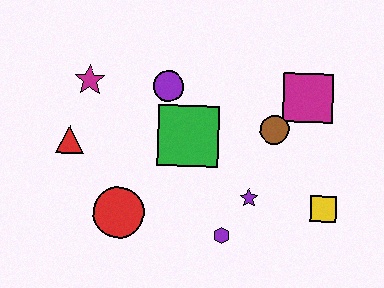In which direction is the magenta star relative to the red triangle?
The magenta star is above the red triangle.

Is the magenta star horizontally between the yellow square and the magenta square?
No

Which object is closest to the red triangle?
The magenta star is closest to the red triangle.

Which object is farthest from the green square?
The yellow square is farthest from the green square.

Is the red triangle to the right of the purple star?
No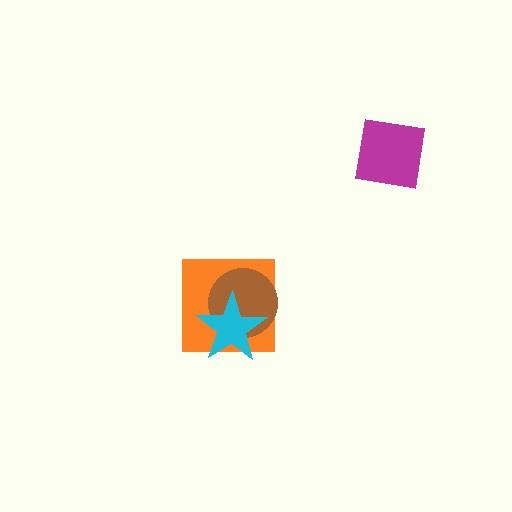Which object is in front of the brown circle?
The cyan star is in front of the brown circle.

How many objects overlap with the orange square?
2 objects overlap with the orange square.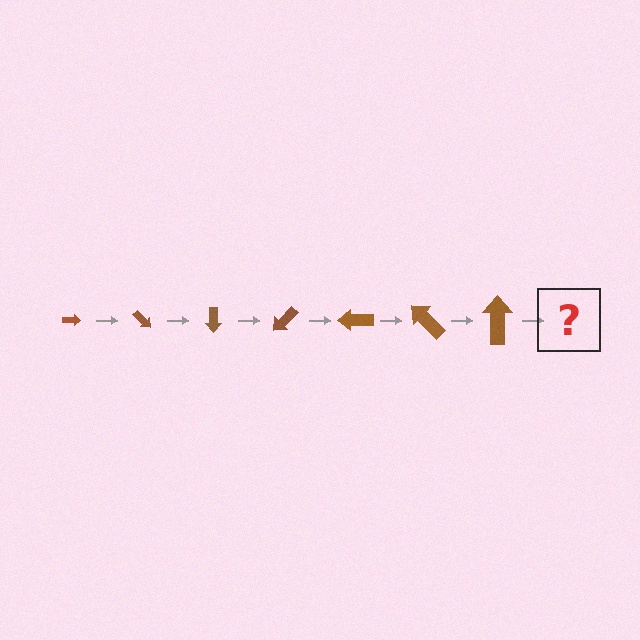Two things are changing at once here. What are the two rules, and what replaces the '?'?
The two rules are that the arrow grows larger each step and it rotates 45 degrees each step. The '?' should be an arrow, larger than the previous one and rotated 315 degrees from the start.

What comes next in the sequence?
The next element should be an arrow, larger than the previous one and rotated 315 degrees from the start.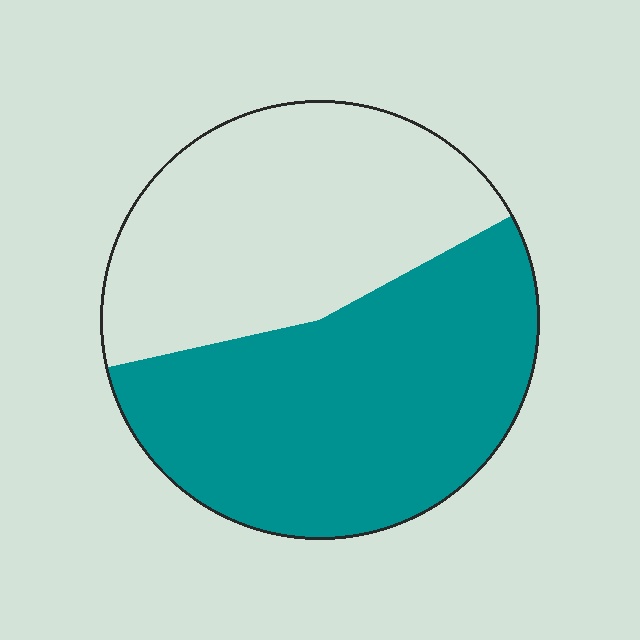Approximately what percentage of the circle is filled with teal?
Approximately 55%.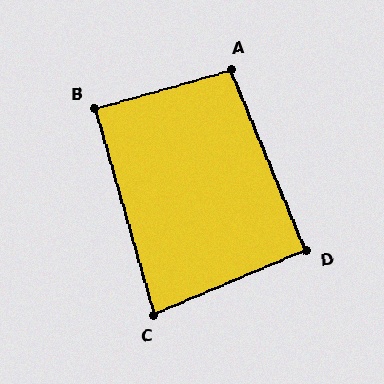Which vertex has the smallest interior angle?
C, at approximately 83 degrees.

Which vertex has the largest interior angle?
A, at approximately 97 degrees.